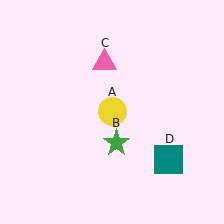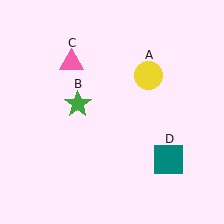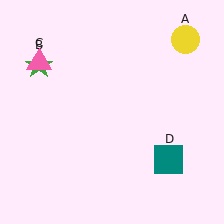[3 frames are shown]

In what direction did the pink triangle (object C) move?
The pink triangle (object C) moved left.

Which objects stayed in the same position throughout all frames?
Teal square (object D) remained stationary.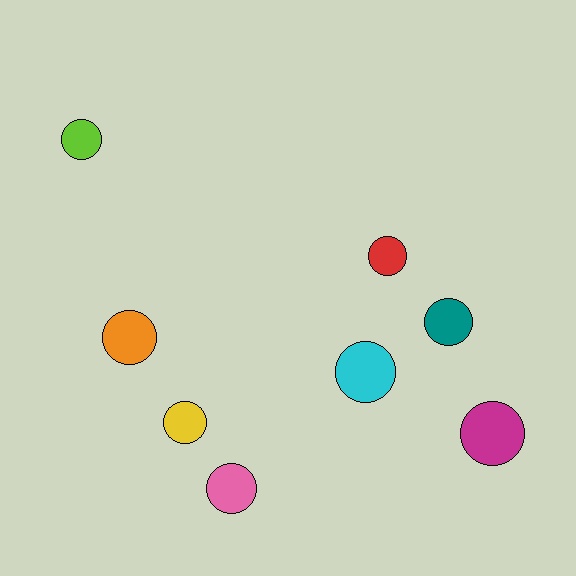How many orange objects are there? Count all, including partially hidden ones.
There is 1 orange object.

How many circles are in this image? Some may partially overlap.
There are 8 circles.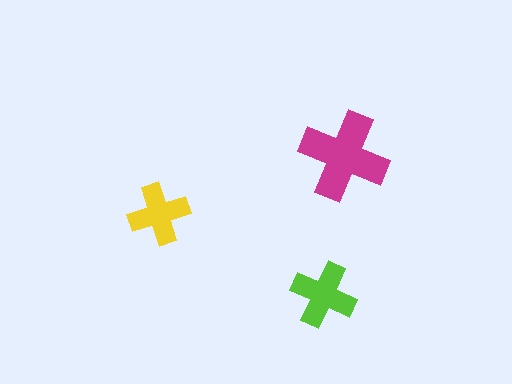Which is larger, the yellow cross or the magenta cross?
The magenta one.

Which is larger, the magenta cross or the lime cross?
The magenta one.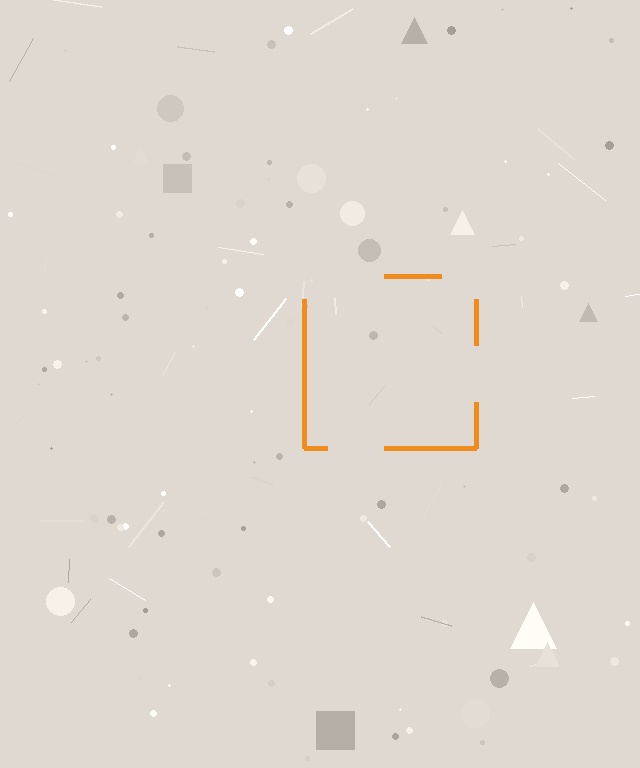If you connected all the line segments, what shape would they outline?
They would outline a square.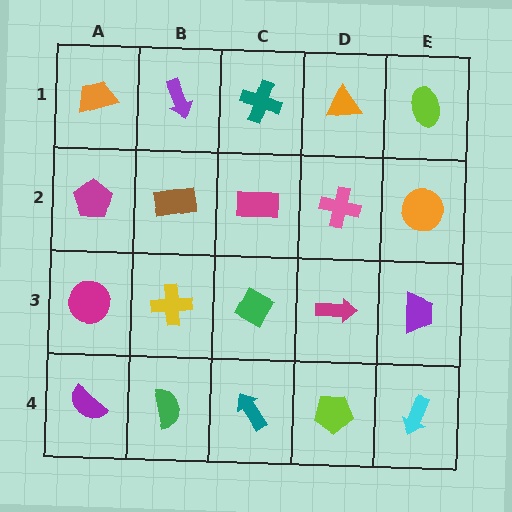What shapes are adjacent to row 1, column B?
A brown rectangle (row 2, column B), an orange trapezoid (row 1, column A), a teal cross (row 1, column C).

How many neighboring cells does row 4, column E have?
2.